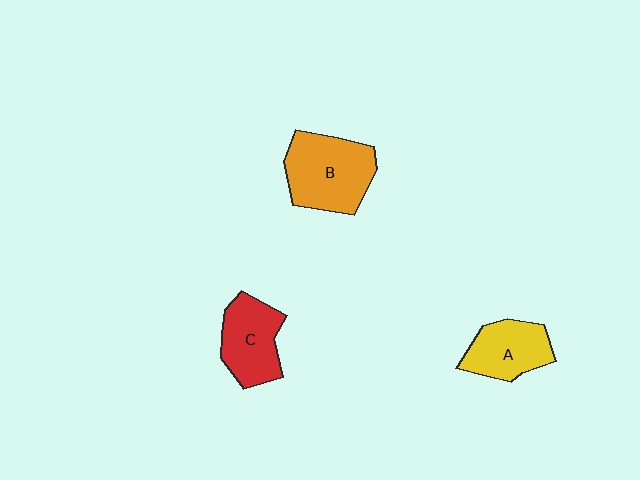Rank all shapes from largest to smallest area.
From largest to smallest: B (orange), C (red), A (yellow).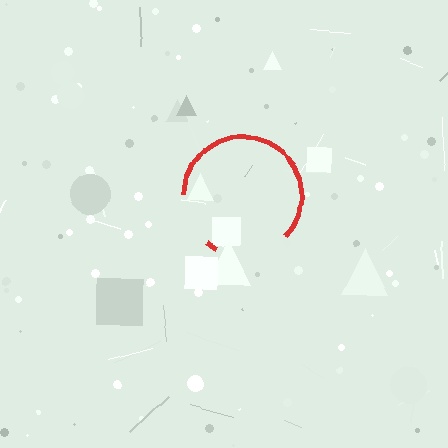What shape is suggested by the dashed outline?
The dashed outline suggests a circle.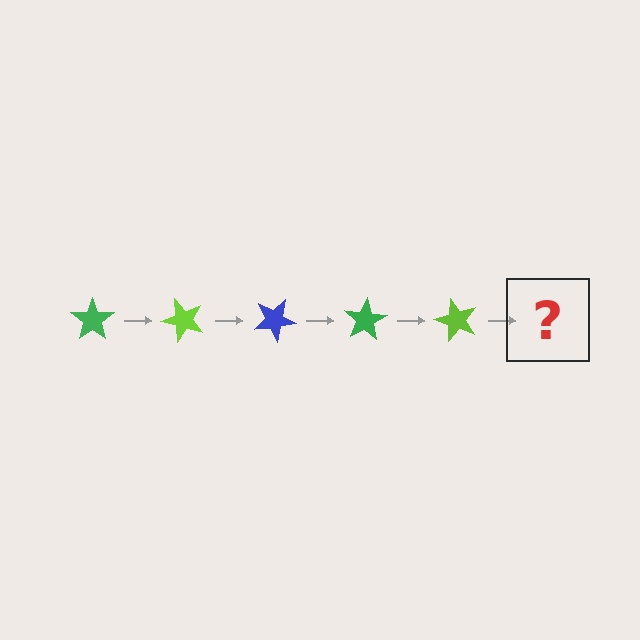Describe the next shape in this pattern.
It should be a blue star, rotated 250 degrees from the start.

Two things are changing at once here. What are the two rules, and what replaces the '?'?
The two rules are that it rotates 50 degrees each step and the color cycles through green, lime, and blue. The '?' should be a blue star, rotated 250 degrees from the start.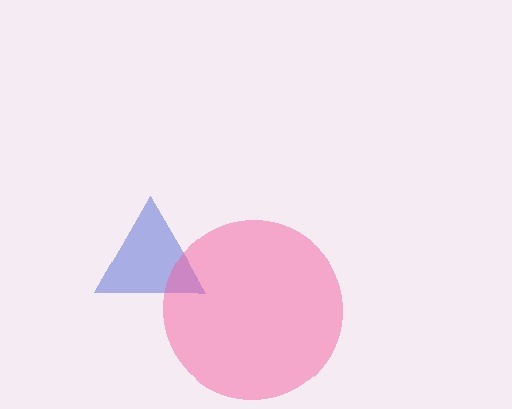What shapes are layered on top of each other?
The layered shapes are: a blue triangle, a pink circle.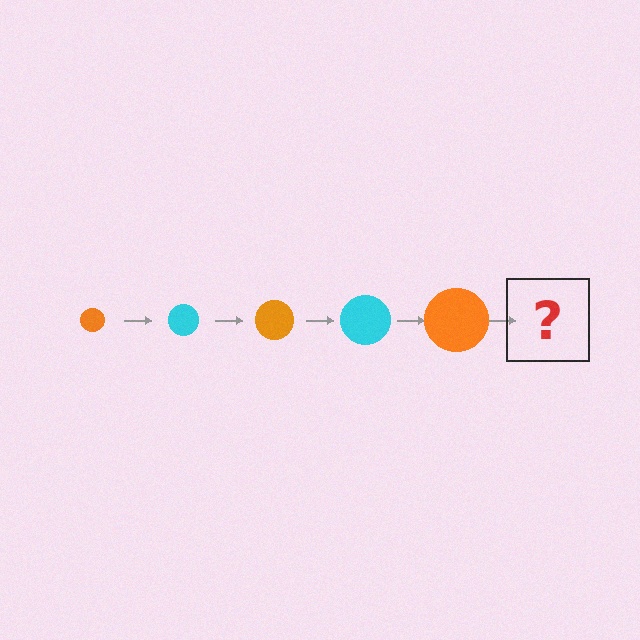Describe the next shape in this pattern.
It should be a cyan circle, larger than the previous one.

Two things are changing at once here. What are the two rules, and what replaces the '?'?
The two rules are that the circle grows larger each step and the color cycles through orange and cyan. The '?' should be a cyan circle, larger than the previous one.